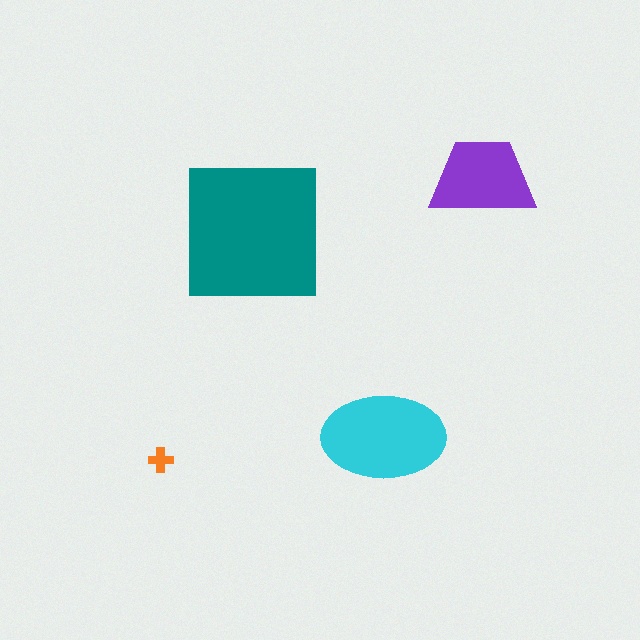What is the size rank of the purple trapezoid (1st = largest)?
3rd.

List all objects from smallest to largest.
The orange cross, the purple trapezoid, the cyan ellipse, the teal square.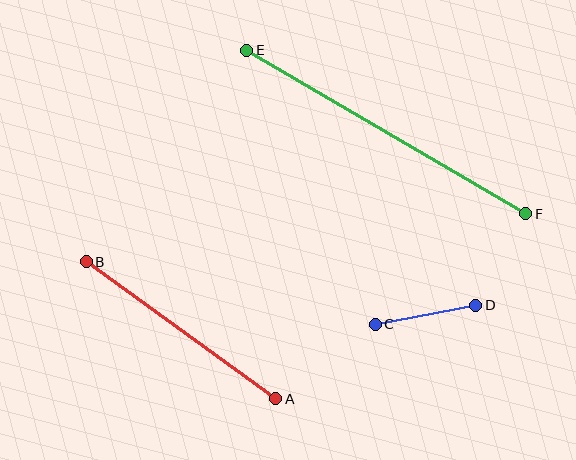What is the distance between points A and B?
The distance is approximately 234 pixels.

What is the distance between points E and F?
The distance is approximately 323 pixels.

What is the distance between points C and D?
The distance is approximately 102 pixels.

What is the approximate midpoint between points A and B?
The midpoint is at approximately (181, 330) pixels.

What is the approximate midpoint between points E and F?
The midpoint is at approximately (386, 132) pixels.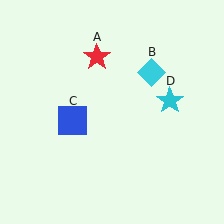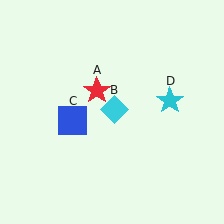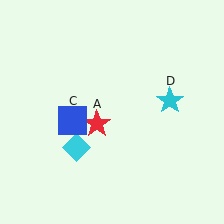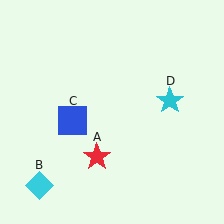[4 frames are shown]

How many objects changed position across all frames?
2 objects changed position: red star (object A), cyan diamond (object B).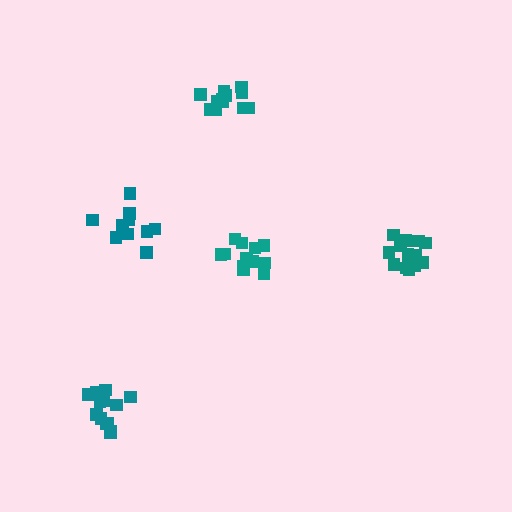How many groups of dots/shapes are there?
There are 5 groups.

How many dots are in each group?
Group 1: 16 dots, Group 2: 12 dots, Group 3: 13 dots, Group 4: 10 dots, Group 5: 12 dots (63 total).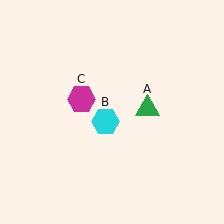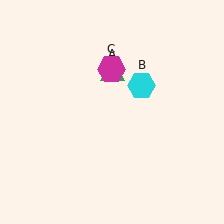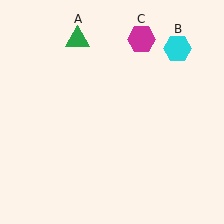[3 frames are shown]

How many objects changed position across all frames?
3 objects changed position: green triangle (object A), cyan hexagon (object B), magenta hexagon (object C).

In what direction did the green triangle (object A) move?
The green triangle (object A) moved up and to the left.